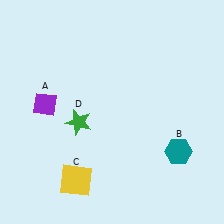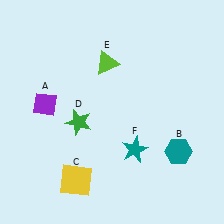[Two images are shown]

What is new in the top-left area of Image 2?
A lime triangle (E) was added in the top-left area of Image 2.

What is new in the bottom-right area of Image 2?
A teal star (F) was added in the bottom-right area of Image 2.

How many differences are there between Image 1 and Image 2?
There are 2 differences between the two images.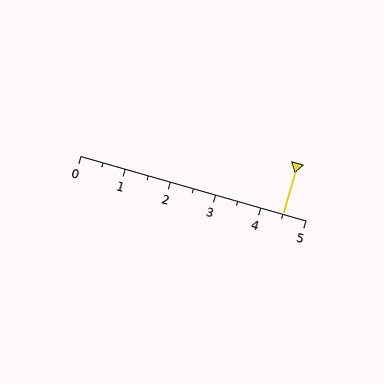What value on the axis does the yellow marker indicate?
The marker indicates approximately 4.5.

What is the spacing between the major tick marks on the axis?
The major ticks are spaced 1 apart.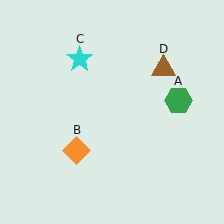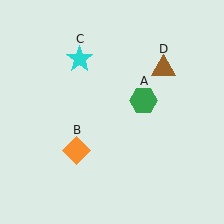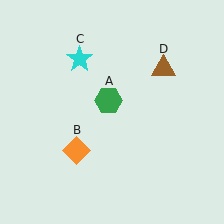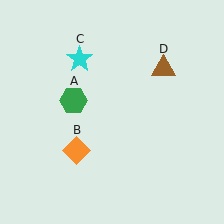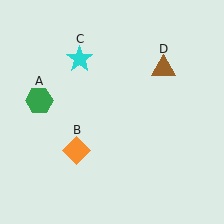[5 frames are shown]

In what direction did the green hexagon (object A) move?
The green hexagon (object A) moved left.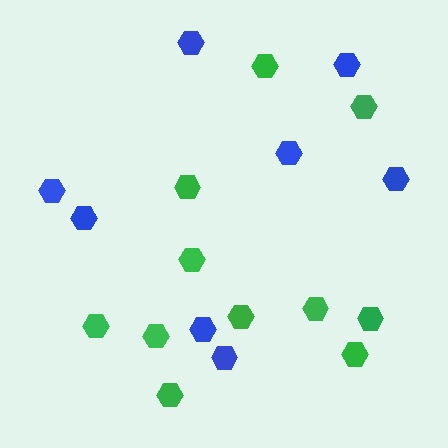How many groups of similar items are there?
There are 2 groups: one group of green hexagons (11) and one group of blue hexagons (8).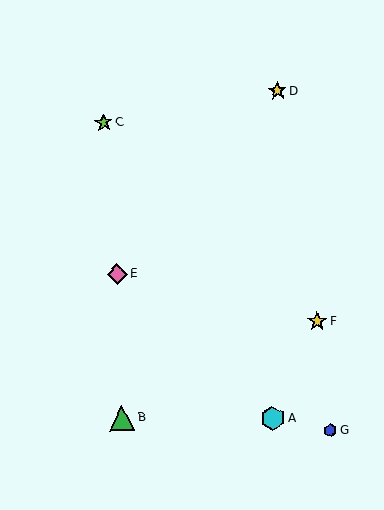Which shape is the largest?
The green triangle (labeled B) is the largest.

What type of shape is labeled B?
Shape B is a green triangle.